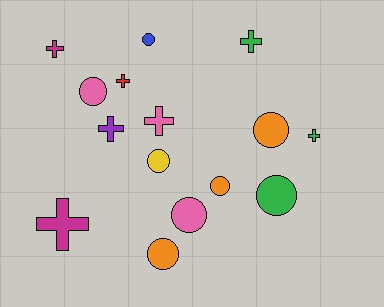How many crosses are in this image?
There are 7 crosses.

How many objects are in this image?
There are 15 objects.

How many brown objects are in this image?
There are no brown objects.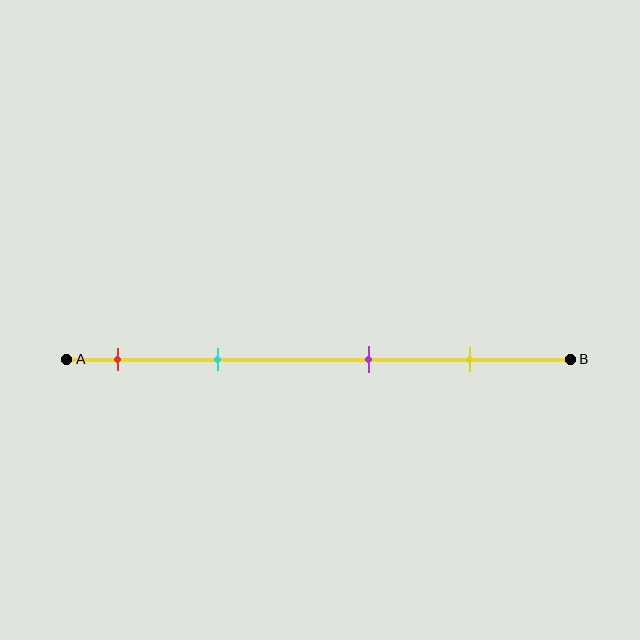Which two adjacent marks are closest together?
The red and cyan marks are the closest adjacent pair.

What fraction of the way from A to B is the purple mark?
The purple mark is approximately 60% (0.6) of the way from A to B.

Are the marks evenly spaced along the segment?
No, the marks are not evenly spaced.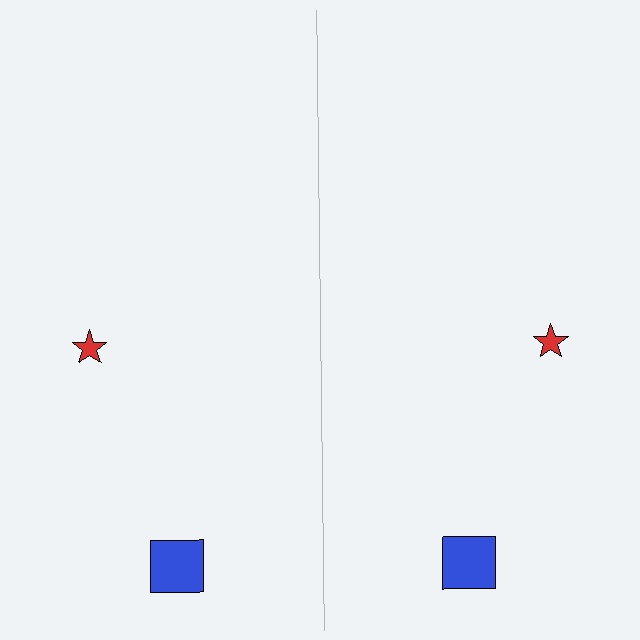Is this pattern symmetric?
Yes, this pattern has bilateral (reflection) symmetry.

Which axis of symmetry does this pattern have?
The pattern has a vertical axis of symmetry running through the center of the image.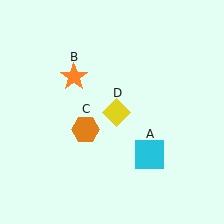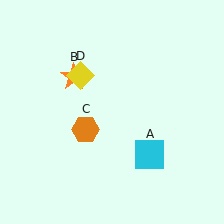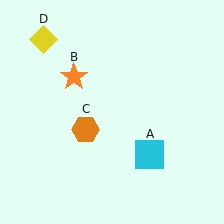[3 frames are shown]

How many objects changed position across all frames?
1 object changed position: yellow diamond (object D).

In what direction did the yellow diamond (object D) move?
The yellow diamond (object D) moved up and to the left.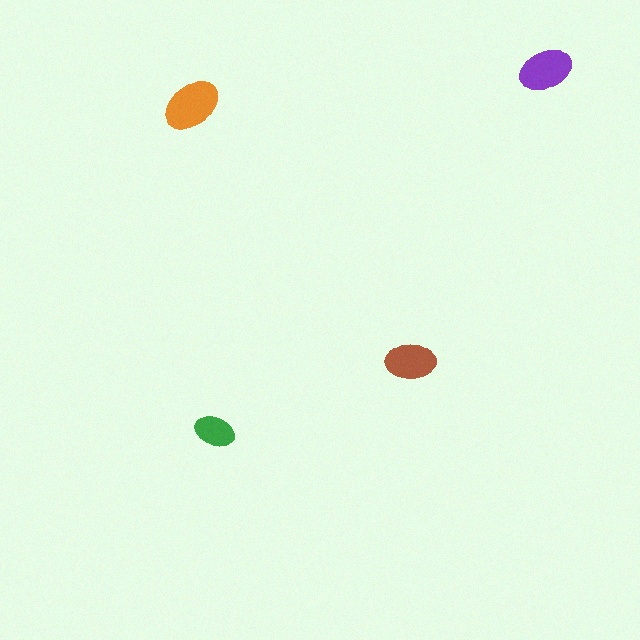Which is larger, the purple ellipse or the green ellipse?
The purple one.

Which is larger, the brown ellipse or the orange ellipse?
The orange one.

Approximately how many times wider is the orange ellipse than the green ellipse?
About 1.5 times wider.